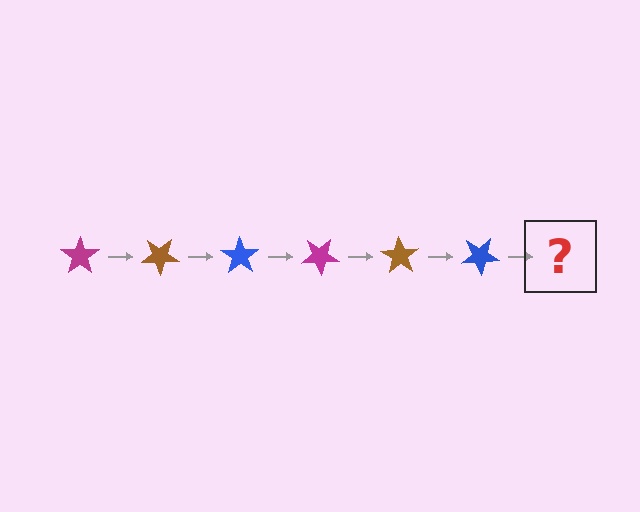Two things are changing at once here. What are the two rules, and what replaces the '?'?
The two rules are that it rotates 35 degrees each step and the color cycles through magenta, brown, and blue. The '?' should be a magenta star, rotated 210 degrees from the start.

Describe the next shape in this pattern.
It should be a magenta star, rotated 210 degrees from the start.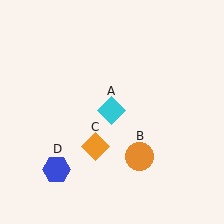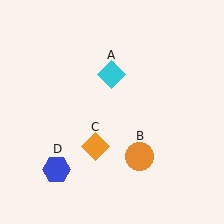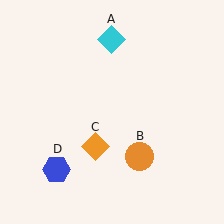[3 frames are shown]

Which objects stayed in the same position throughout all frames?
Orange circle (object B) and orange diamond (object C) and blue hexagon (object D) remained stationary.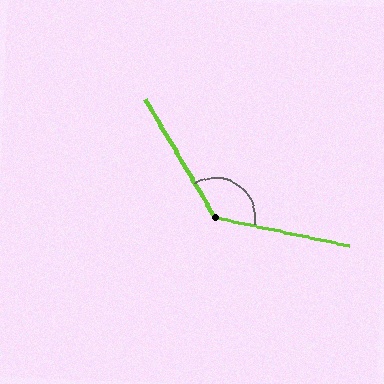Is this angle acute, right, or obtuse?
It is obtuse.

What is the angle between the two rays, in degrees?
Approximately 132 degrees.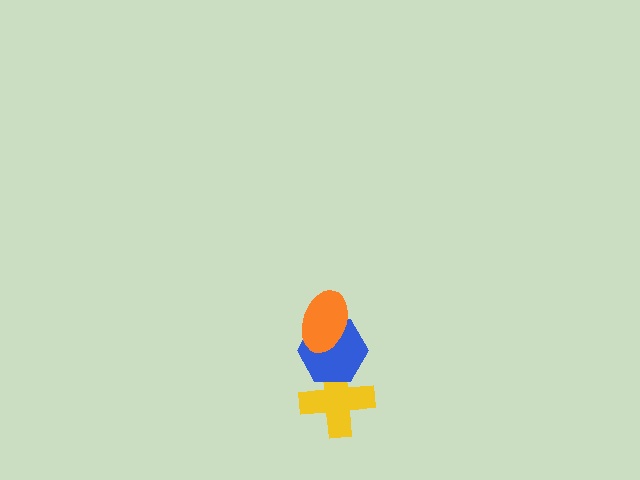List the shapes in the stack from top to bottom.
From top to bottom: the orange ellipse, the blue hexagon, the yellow cross.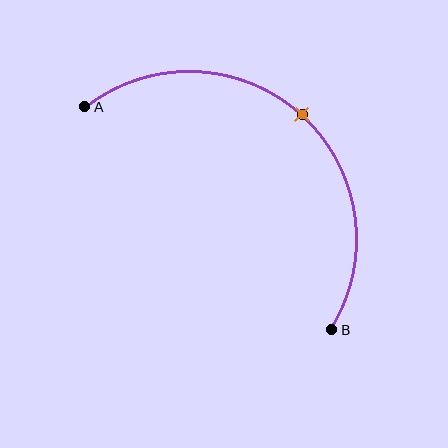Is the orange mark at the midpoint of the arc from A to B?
Yes. The orange mark lies on the arc at equal arc-length from both A and B — it is the arc midpoint.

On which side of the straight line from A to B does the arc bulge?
The arc bulges above and to the right of the straight line connecting A and B.